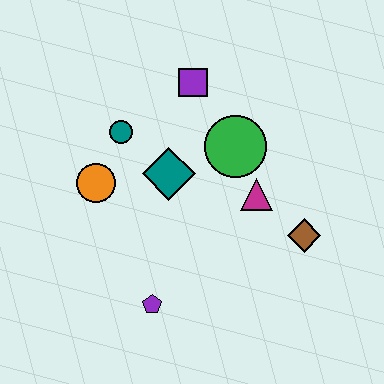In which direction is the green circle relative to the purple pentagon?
The green circle is above the purple pentagon.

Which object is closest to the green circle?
The magenta triangle is closest to the green circle.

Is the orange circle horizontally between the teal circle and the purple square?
No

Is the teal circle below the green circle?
No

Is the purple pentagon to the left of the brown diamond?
Yes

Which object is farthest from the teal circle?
The brown diamond is farthest from the teal circle.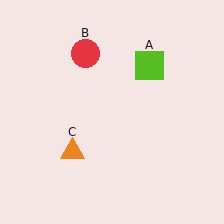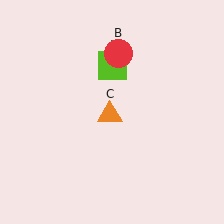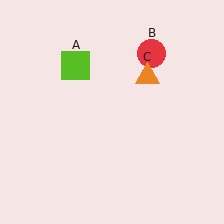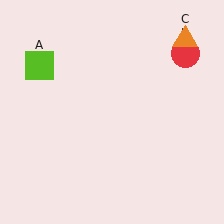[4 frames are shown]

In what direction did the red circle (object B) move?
The red circle (object B) moved right.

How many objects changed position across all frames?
3 objects changed position: lime square (object A), red circle (object B), orange triangle (object C).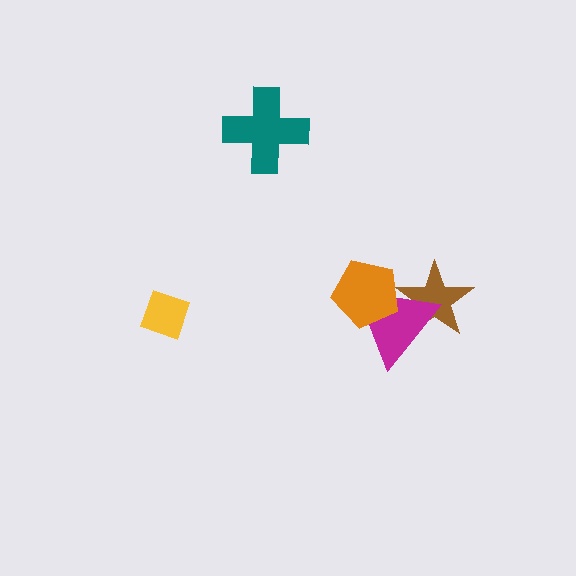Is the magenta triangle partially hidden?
Yes, it is partially covered by another shape.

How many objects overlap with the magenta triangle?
2 objects overlap with the magenta triangle.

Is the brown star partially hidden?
Yes, it is partially covered by another shape.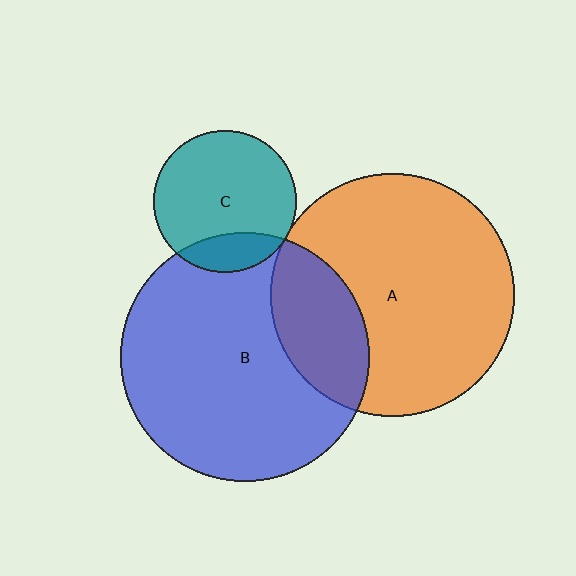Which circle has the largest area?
Circle B (blue).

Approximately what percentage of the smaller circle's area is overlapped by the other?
Approximately 5%.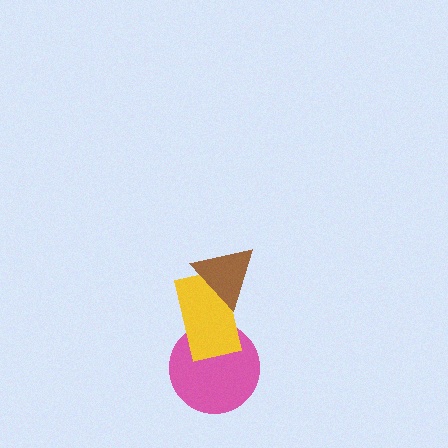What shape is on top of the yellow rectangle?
The brown triangle is on top of the yellow rectangle.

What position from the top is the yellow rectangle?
The yellow rectangle is 2nd from the top.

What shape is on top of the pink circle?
The yellow rectangle is on top of the pink circle.